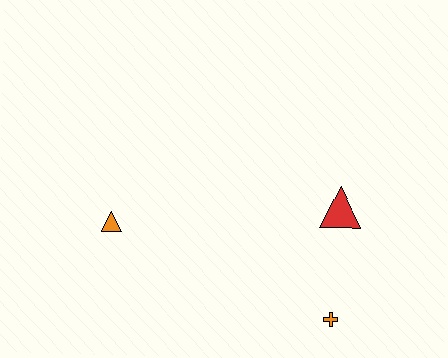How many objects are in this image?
There are 3 objects.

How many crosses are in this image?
There is 1 cross.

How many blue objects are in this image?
There are no blue objects.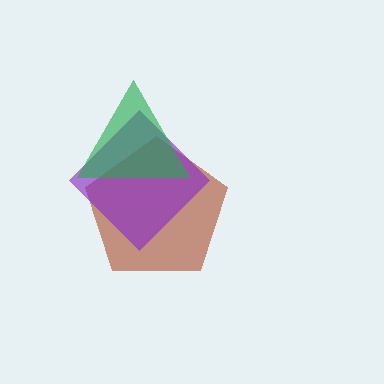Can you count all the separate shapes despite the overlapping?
Yes, there are 3 separate shapes.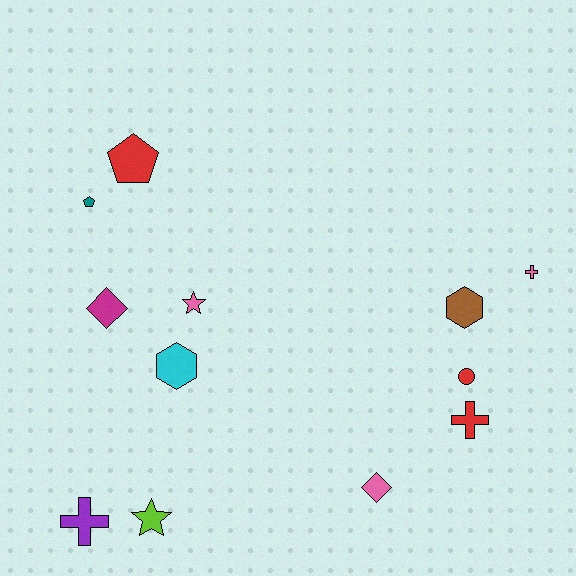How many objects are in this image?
There are 12 objects.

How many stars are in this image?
There are 2 stars.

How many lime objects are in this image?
There is 1 lime object.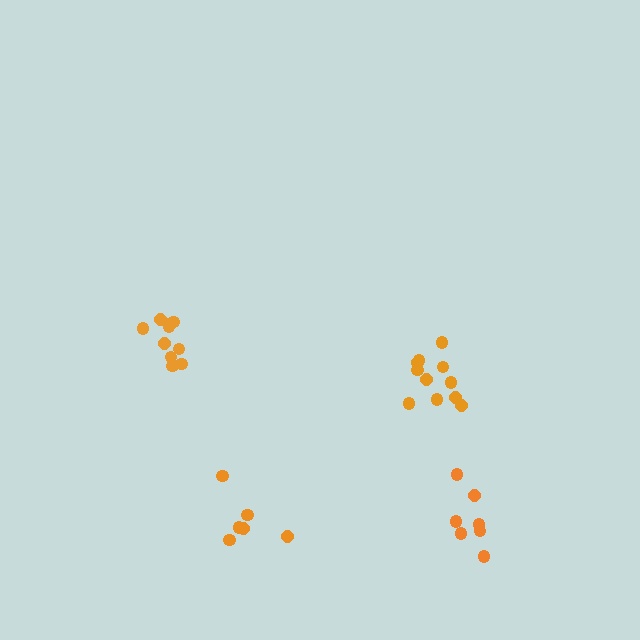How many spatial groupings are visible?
There are 4 spatial groupings.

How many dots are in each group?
Group 1: 11 dots, Group 2: 6 dots, Group 3: 7 dots, Group 4: 10 dots (34 total).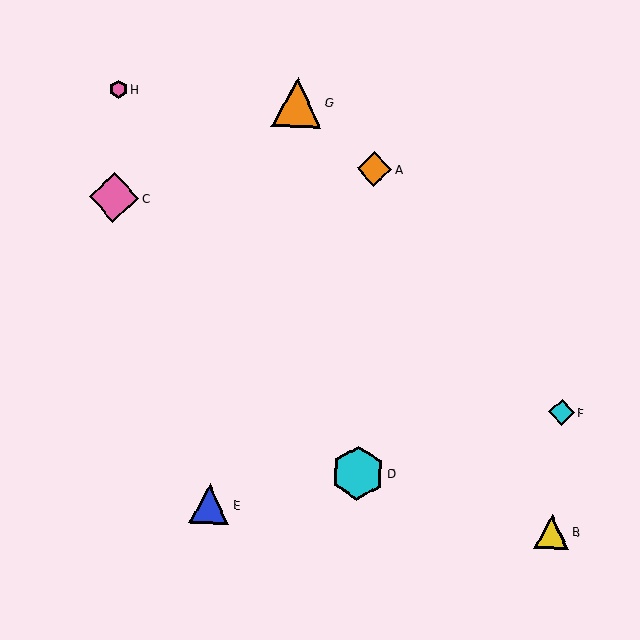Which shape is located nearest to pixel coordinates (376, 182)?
The orange diamond (labeled A) at (374, 169) is nearest to that location.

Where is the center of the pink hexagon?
The center of the pink hexagon is at (118, 89).